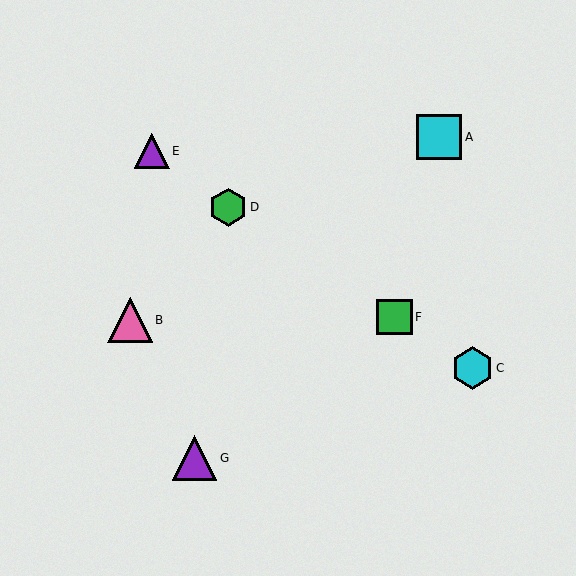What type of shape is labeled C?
Shape C is a cyan hexagon.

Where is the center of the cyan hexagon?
The center of the cyan hexagon is at (472, 368).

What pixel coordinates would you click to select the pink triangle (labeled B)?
Click at (130, 320) to select the pink triangle B.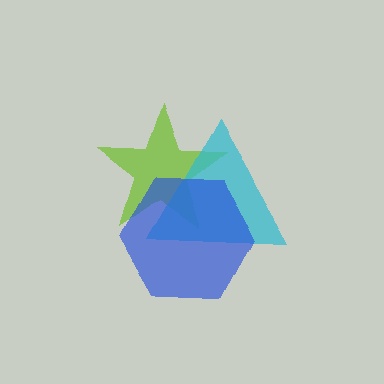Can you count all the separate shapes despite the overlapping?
Yes, there are 3 separate shapes.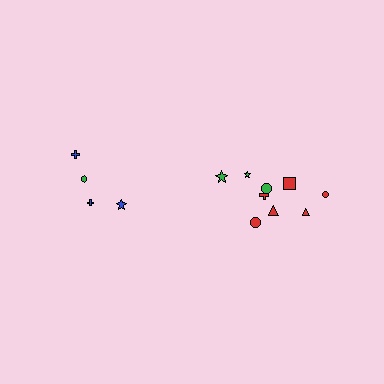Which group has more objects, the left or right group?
The right group.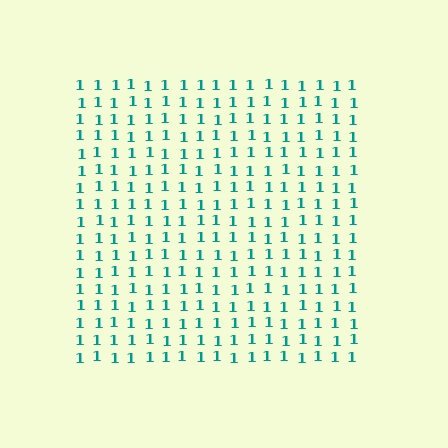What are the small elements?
The small elements are digit 1's.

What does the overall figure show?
The overall figure shows a square.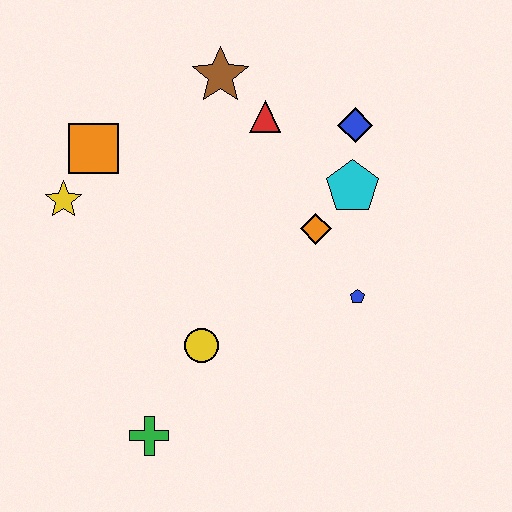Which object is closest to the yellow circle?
The green cross is closest to the yellow circle.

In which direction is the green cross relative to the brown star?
The green cross is below the brown star.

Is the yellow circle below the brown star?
Yes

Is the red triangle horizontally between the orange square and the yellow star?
No